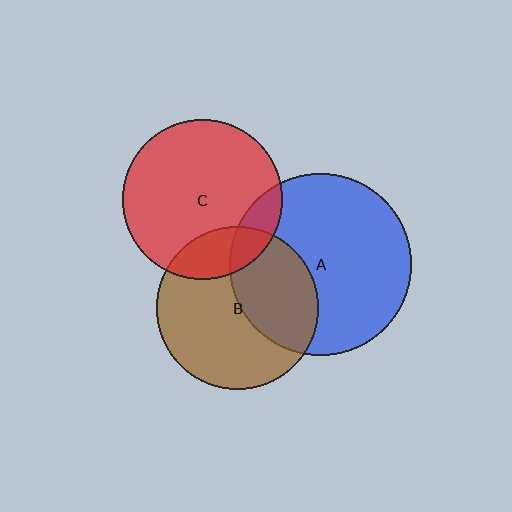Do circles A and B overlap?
Yes.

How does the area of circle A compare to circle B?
Approximately 1.3 times.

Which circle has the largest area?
Circle A (blue).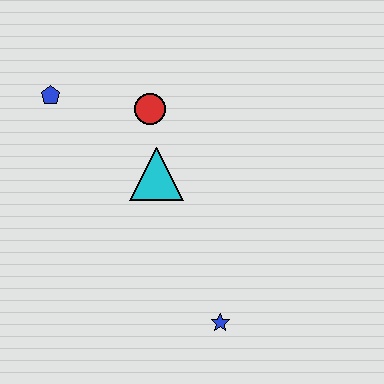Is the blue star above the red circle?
No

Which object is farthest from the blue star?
The blue pentagon is farthest from the blue star.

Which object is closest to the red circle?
The cyan triangle is closest to the red circle.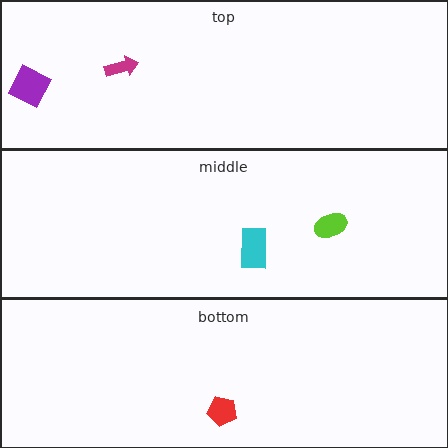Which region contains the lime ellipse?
The middle region.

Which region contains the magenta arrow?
The top region.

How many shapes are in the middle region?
2.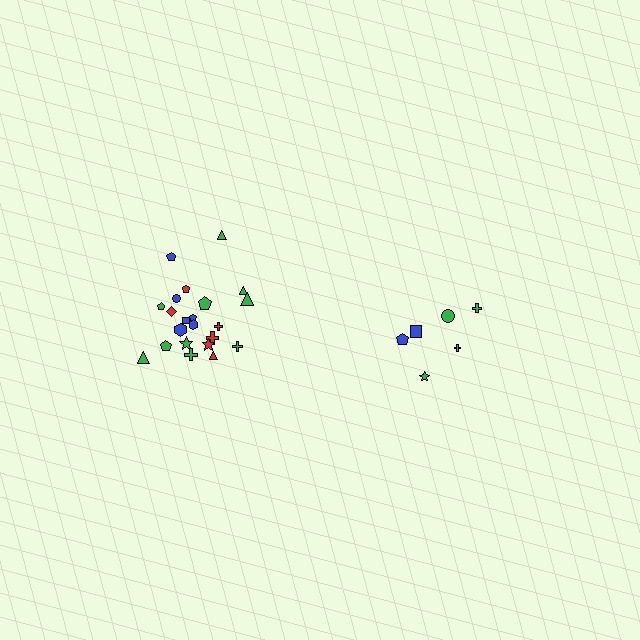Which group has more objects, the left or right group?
The left group.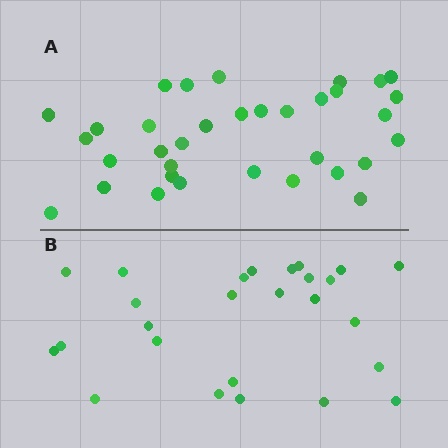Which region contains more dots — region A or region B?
Region A (the top region) has more dots.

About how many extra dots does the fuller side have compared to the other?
Region A has roughly 8 or so more dots than region B.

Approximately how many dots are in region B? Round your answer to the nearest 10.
About 30 dots. (The exact count is 26, which rounds to 30.)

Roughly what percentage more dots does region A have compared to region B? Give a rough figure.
About 30% more.